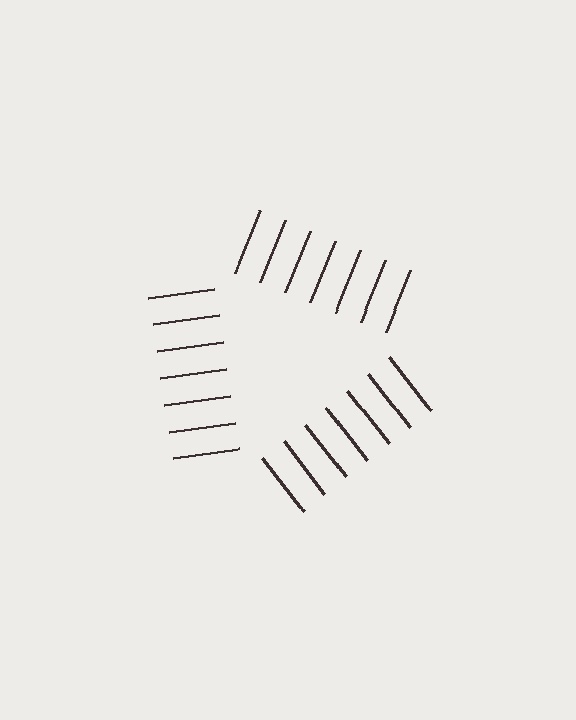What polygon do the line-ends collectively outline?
An illusory triangle — the line segments terminate on its edges but no continuous stroke is drawn.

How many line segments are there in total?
21 — 7 along each of the 3 edges.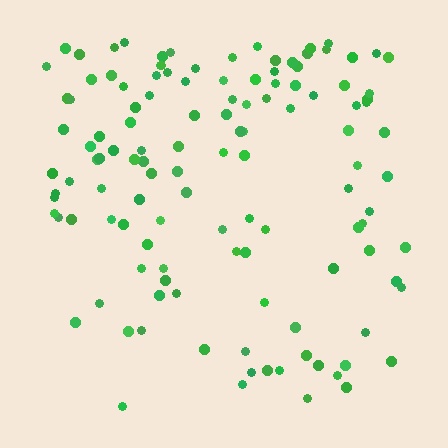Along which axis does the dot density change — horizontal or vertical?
Vertical.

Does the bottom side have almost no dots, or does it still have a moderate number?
Still a moderate number, just noticeably fewer than the top.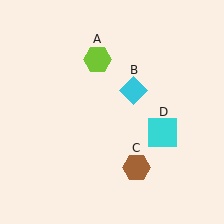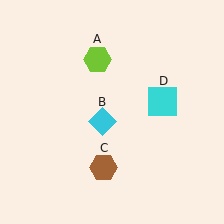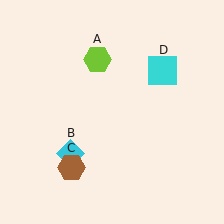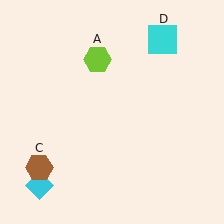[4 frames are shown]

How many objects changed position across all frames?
3 objects changed position: cyan diamond (object B), brown hexagon (object C), cyan square (object D).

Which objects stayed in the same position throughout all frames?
Lime hexagon (object A) remained stationary.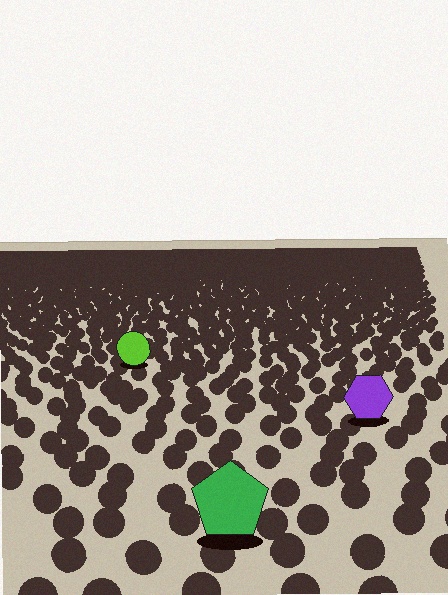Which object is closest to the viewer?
The green pentagon is closest. The texture marks near it are larger and more spread out.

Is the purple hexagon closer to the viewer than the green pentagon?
No. The green pentagon is closer — you can tell from the texture gradient: the ground texture is coarser near it.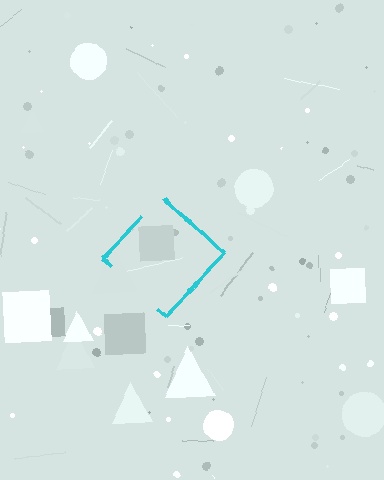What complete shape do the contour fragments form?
The contour fragments form a diamond.